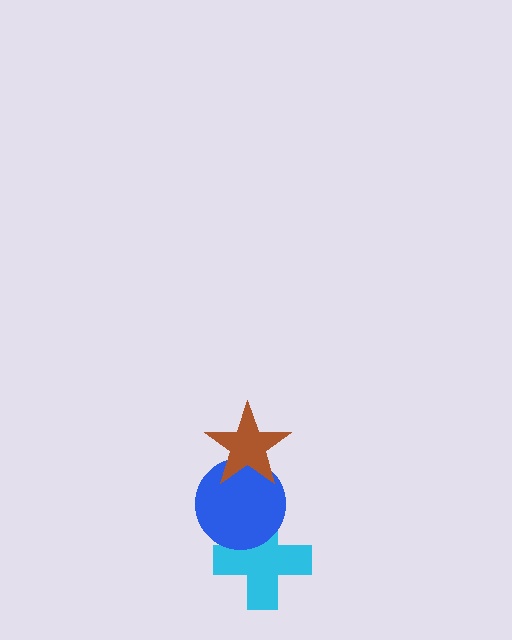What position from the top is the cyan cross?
The cyan cross is 3rd from the top.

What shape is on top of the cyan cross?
The blue circle is on top of the cyan cross.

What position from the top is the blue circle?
The blue circle is 2nd from the top.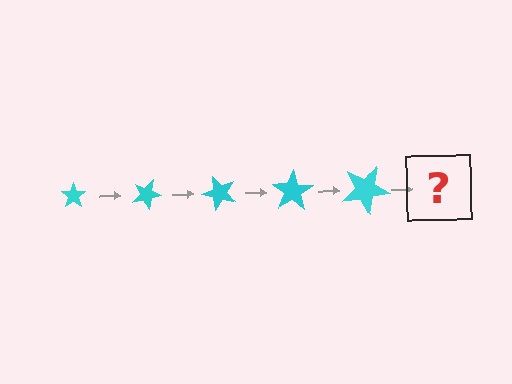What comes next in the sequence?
The next element should be a star, larger than the previous one and rotated 125 degrees from the start.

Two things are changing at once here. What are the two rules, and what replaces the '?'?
The two rules are that the star grows larger each step and it rotates 25 degrees each step. The '?' should be a star, larger than the previous one and rotated 125 degrees from the start.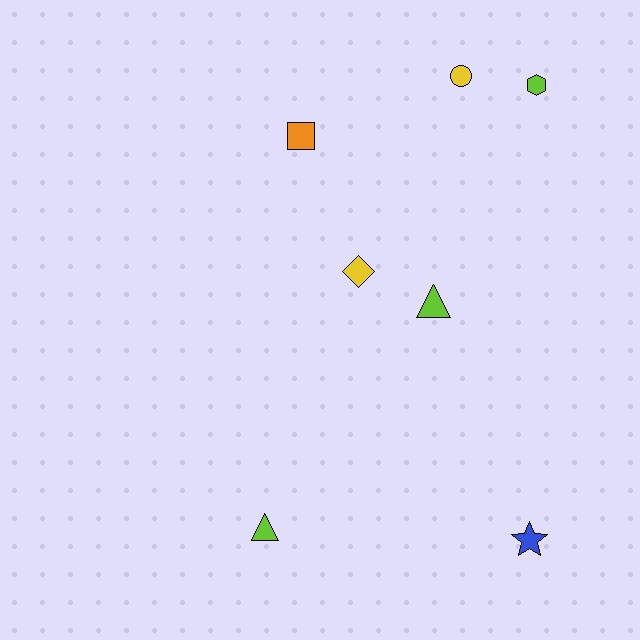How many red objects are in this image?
There are no red objects.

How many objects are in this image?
There are 7 objects.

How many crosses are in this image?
There are no crosses.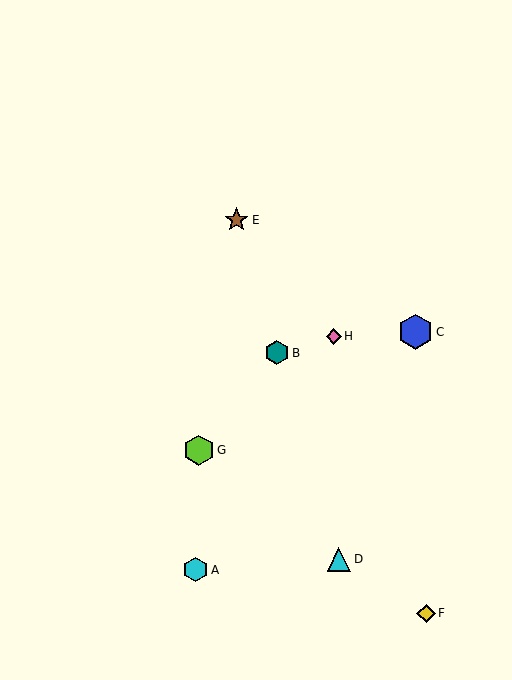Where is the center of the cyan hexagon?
The center of the cyan hexagon is at (195, 570).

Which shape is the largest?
The blue hexagon (labeled C) is the largest.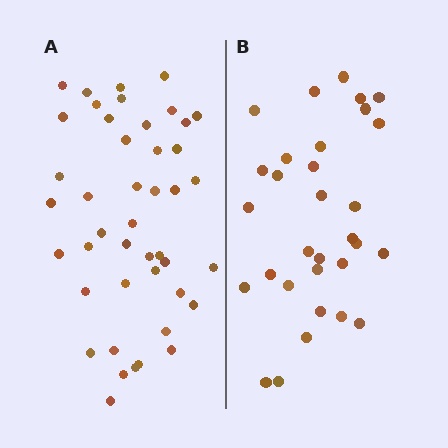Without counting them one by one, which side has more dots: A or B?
Region A (the left region) has more dots.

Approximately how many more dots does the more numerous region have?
Region A has approximately 15 more dots than region B.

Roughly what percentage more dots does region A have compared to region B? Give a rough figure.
About 40% more.